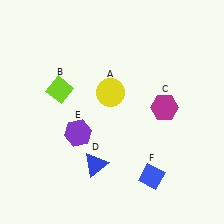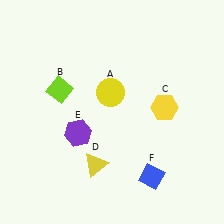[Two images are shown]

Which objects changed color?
C changed from magenta to yellow. D changed from blue to yellow.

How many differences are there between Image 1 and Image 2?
There are 2 differences between the two images.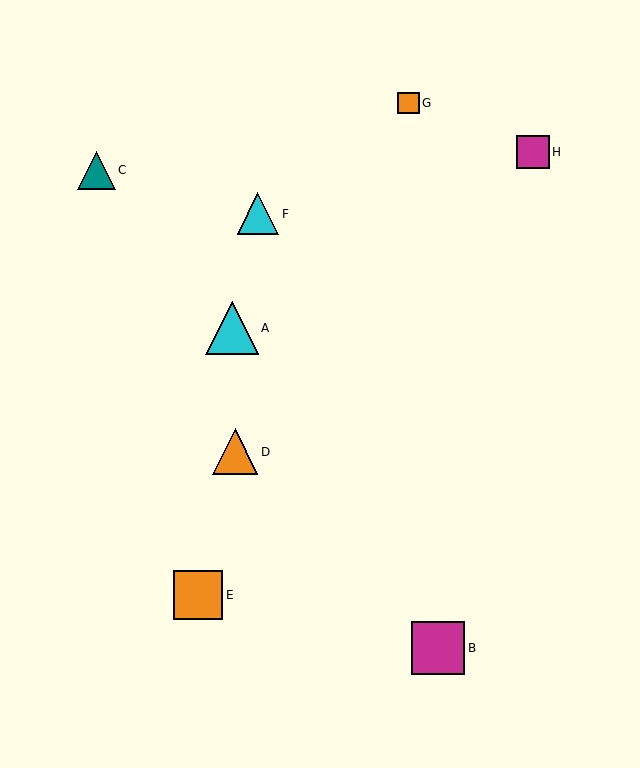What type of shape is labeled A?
Shape A is a cyan triangle.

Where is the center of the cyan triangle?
The center of the cyan triangle is at (232, 328).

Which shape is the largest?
The magenta square (labeled B) is the largest.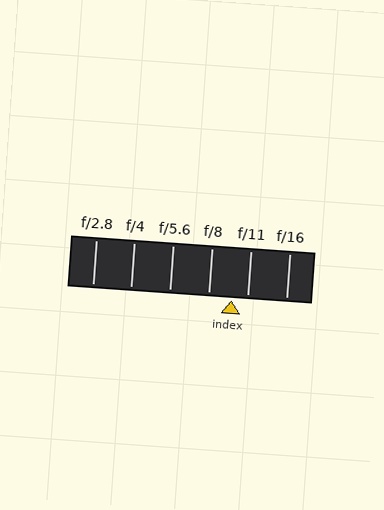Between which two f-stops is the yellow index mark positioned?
The index mark is between f/8 and f/11.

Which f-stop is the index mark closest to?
The index mark is closest to f/11.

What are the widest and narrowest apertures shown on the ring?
The widest aperture shown is f/2.8 and the narrowest is f/16.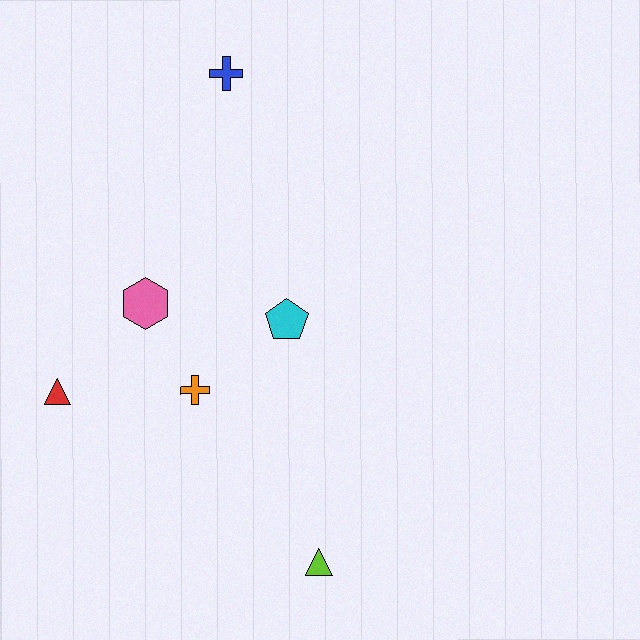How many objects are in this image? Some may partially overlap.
There are 6 objects.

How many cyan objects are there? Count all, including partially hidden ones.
There is 1 cyan object.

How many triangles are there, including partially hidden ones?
There are 2 triangles.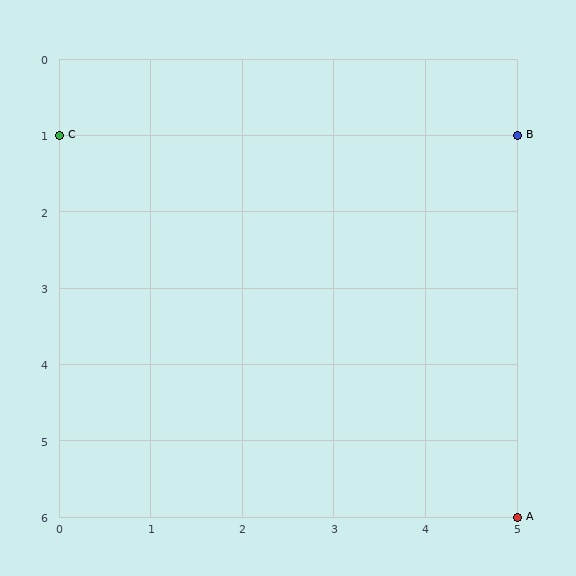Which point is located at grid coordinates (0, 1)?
Point C is at (0, 1).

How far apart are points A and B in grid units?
Points A and B are 5 rows apart.